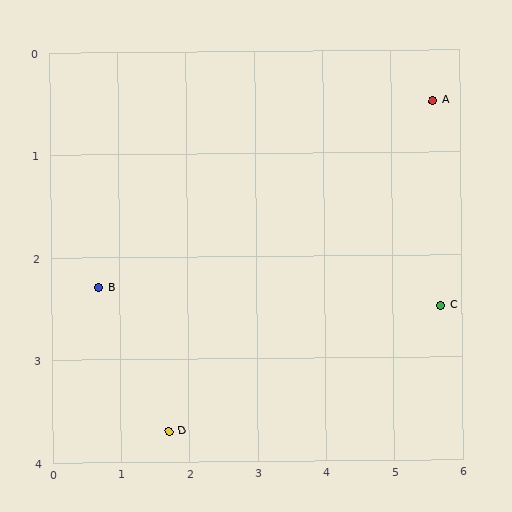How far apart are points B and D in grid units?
Points B and D are about 1.7 grid units apart.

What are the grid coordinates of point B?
Point B is at approximately (0.7, 2.3).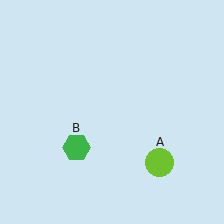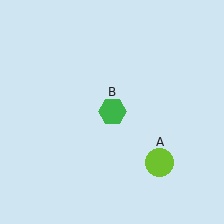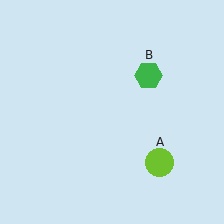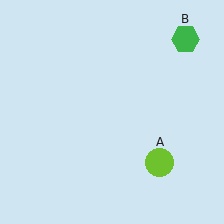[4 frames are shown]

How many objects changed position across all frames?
1 object changed position: green hexagon (object B).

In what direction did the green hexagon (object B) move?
The green hexagon (object B) moved up and to the right.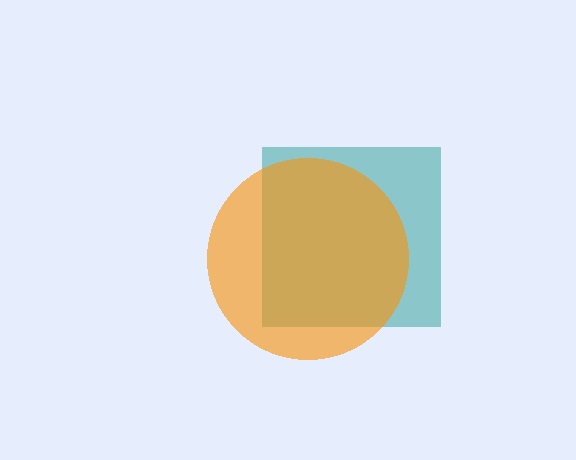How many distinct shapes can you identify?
There are 2 distinct shapes: a teal square, an orange circle.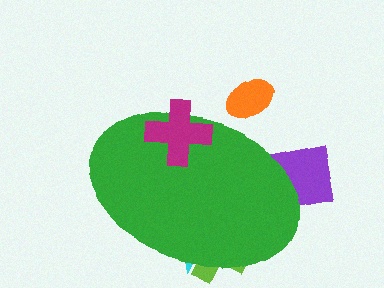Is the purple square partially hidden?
Yes, the purple square is partially hidden behind the green ellipse.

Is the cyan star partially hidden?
Yes, the cyan star is partially hidden behind the green ellipse.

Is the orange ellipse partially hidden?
Yes, the orange ellipse is partially hidden behind the green ellipse.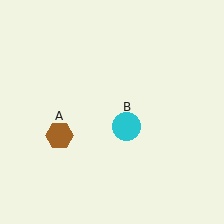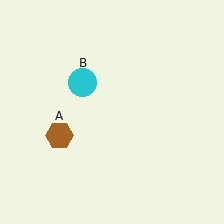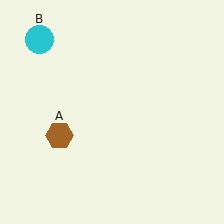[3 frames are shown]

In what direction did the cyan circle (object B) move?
The cyan circle (object B) moved up and to the left.